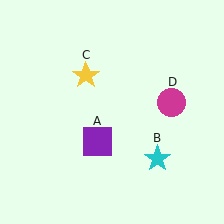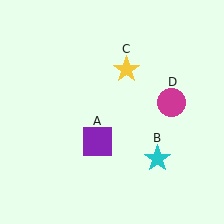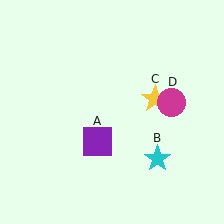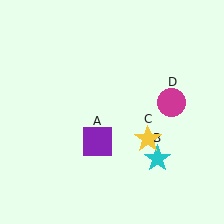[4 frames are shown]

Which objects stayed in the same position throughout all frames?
Purple square (object A) and cyan star (object B) and magenta circle (object D) remained stationary.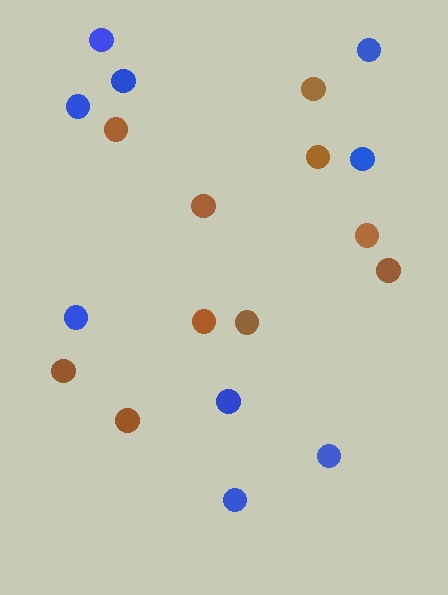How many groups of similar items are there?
There are 2 groups: one group of brown circles (10) and one group of blue circles (9).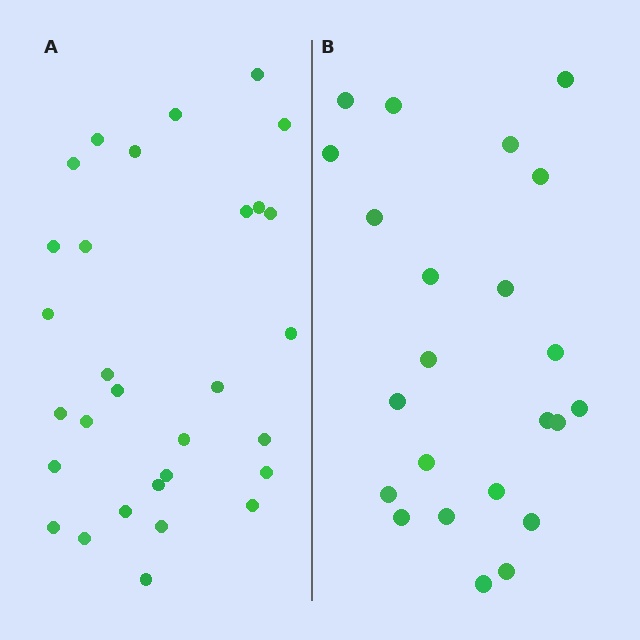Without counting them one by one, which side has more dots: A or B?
Region A (the left region) has more dots.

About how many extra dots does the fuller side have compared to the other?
Region A has roughly 8 or so more dots than region B.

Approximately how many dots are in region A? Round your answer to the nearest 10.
About 30 dots.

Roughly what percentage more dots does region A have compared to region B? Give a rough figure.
About 30% more.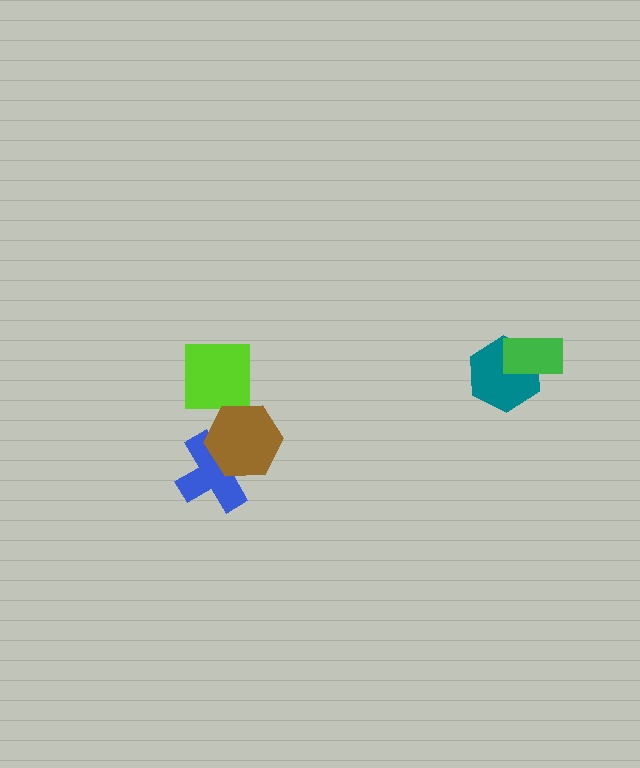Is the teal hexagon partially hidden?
Yes, it is partially covered by another shape.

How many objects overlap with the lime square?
0 objects overlap with the lime square.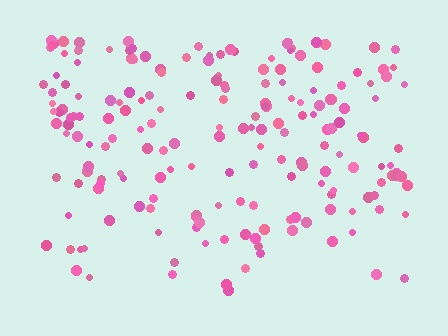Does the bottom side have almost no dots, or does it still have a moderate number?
Still a moderate number, just noticeably fewer than the top.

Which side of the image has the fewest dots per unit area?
The bottom.